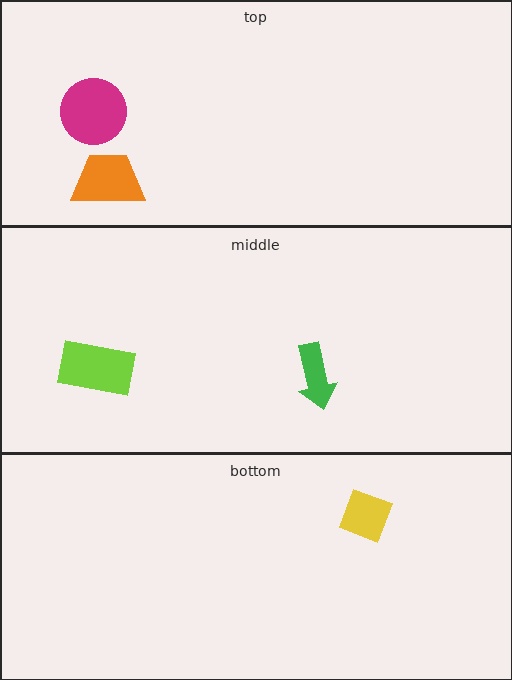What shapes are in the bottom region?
The yellow diamond.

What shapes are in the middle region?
The green arrow, the lime rectangle.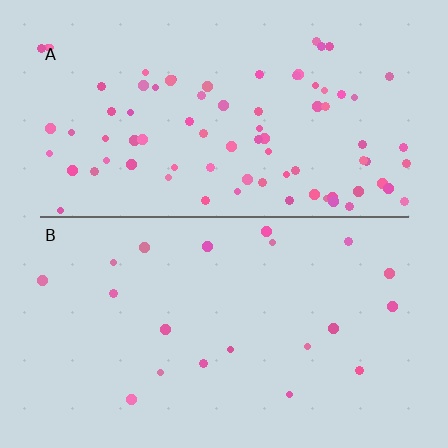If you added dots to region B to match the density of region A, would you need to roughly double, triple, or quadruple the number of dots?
Approximately quadruple.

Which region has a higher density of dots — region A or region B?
A (the top).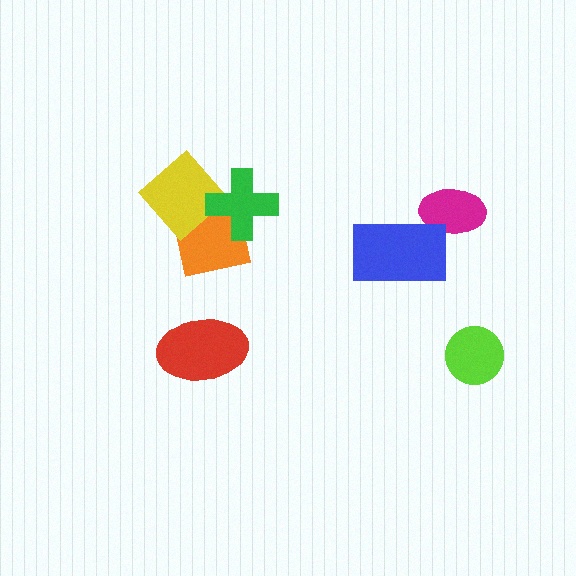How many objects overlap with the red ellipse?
0 objects overlap with the red ellipse.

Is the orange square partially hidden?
Yes, it is partially covered by another shape.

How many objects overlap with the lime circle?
0 objects overlap with the lime circle.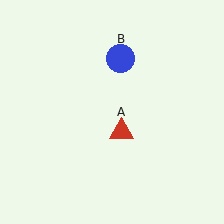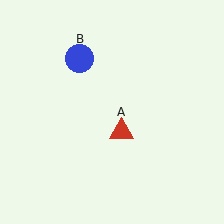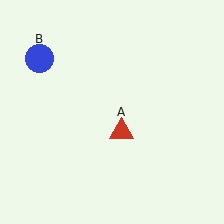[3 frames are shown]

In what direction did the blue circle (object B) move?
The blue circle (object B) moved left.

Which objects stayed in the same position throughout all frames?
Red triangle (object A) remained stationary.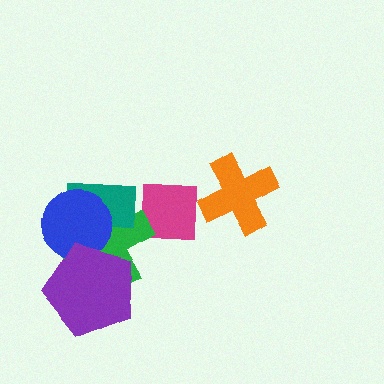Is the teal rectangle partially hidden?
Yes, it is partially covered by another shape.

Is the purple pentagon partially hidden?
No, no other shape covers it.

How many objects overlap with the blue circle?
3 objects overlap with the blue circle.